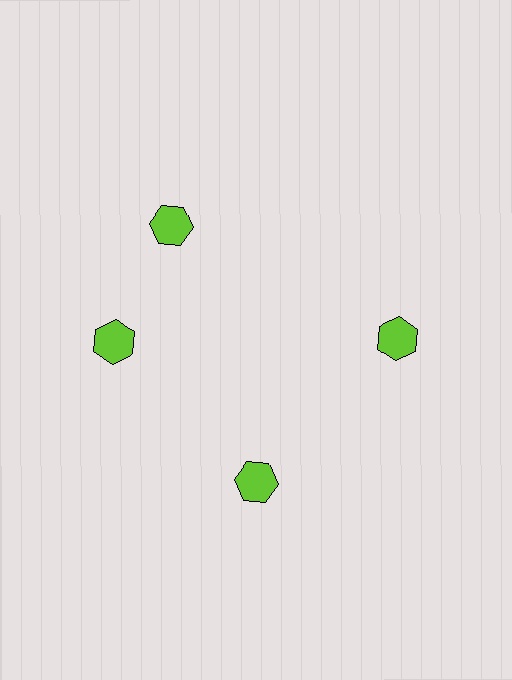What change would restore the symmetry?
The symmetry would be restored by rotating it back into even spacing with its neighbors so that all 4 hexagons sit at equal angles and equal distance from the center.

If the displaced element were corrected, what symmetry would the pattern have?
It would have 4-fold rotational symmetry — the pattern would map onto itself every 90 degrees.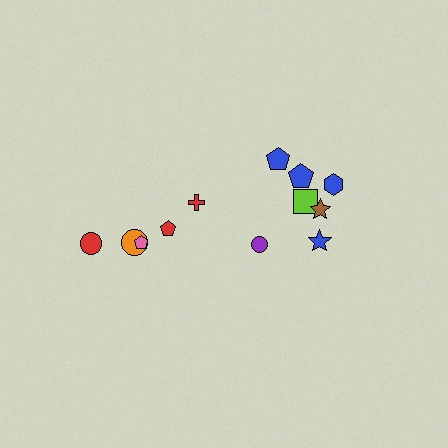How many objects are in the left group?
There are 5 objects.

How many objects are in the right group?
There are 7 objects.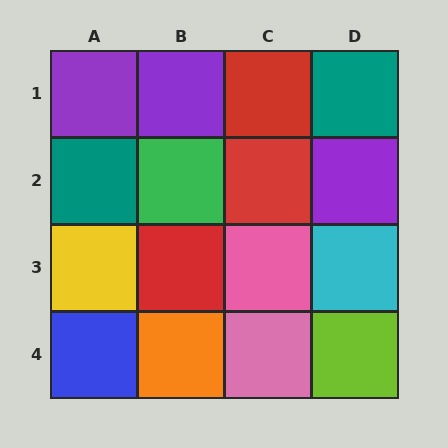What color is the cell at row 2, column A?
Teal.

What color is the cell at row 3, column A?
Yellow.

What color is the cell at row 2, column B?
Green.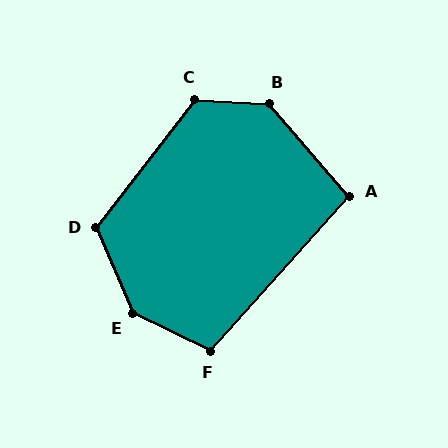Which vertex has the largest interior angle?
E, at approximately 139 degrees.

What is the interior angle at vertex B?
Approximately 134 degrees (obtuse).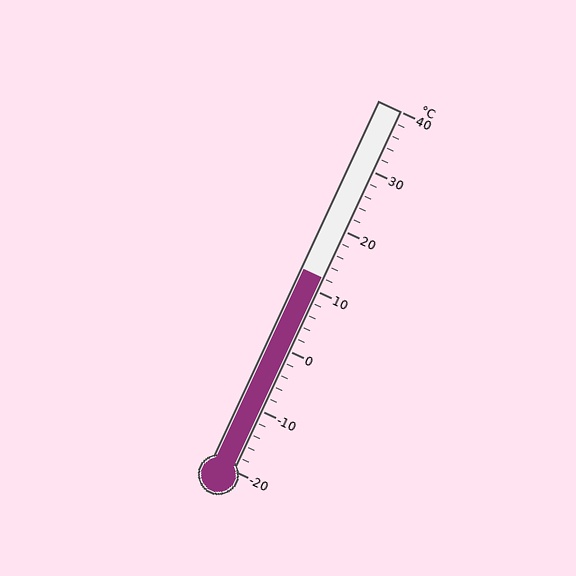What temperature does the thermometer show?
The thermometer shows approximately 12°C.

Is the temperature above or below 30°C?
The temperature is below 30°C.